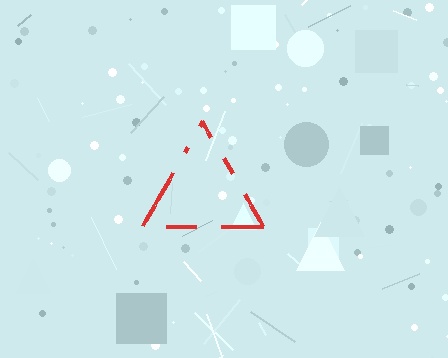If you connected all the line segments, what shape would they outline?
They would outline a triangle.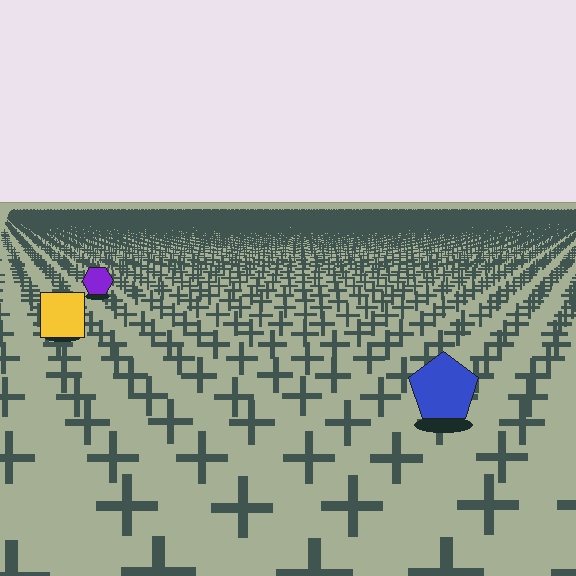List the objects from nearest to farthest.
From nearest to farthest: the blue pentagon, the yellow square, the purple hexagon.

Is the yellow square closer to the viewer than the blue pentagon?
No. The blue pentagon is closer — you can tell from the texture gradient: the ground texture is coarser near it.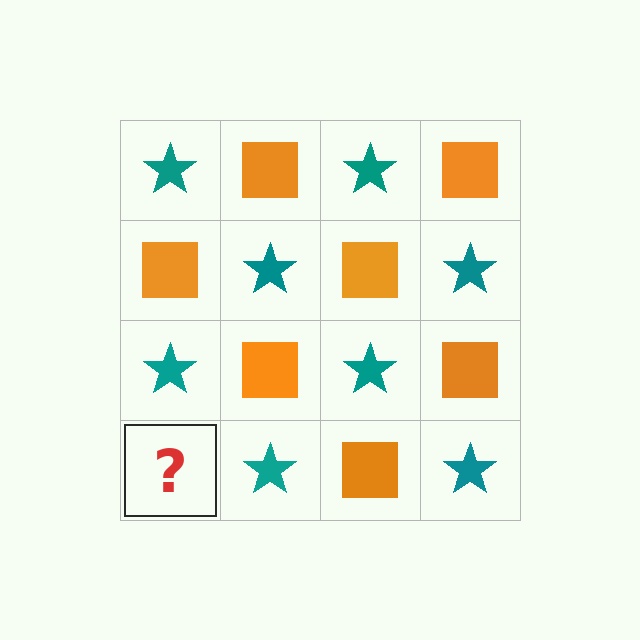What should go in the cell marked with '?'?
The missing cell should contain an orange square.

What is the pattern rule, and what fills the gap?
The rule is that it alternates teal star and orange square in a checkerboard pattern. The gap should be filled with an orange square.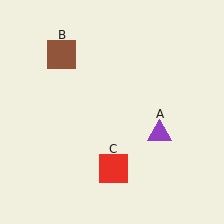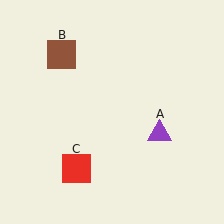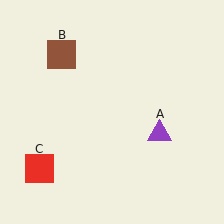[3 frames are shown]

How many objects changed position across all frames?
1 object changed position: red square (object C).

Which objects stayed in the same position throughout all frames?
Purple triangle (object A) and brown square (object B) remained stationary.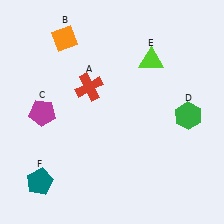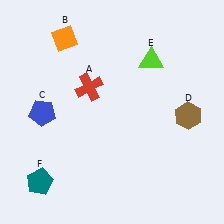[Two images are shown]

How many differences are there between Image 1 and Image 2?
There are 2 differences between the two images.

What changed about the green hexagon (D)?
In Image 1, D is green. In Image 2, it changed to brown.